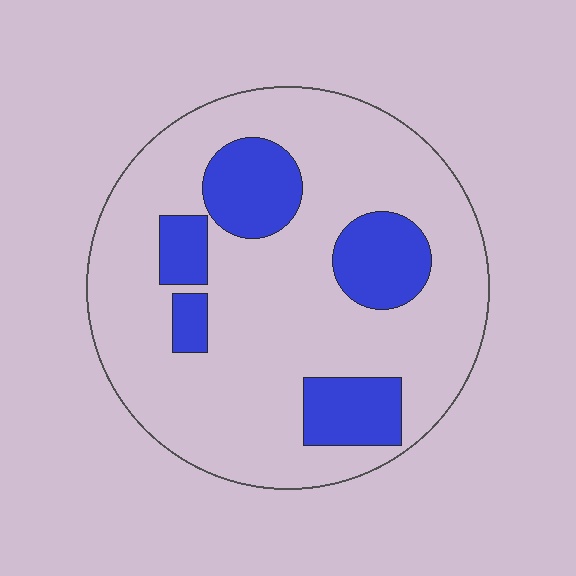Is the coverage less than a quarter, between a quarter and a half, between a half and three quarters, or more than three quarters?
Less than a quarter.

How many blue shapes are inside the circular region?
5.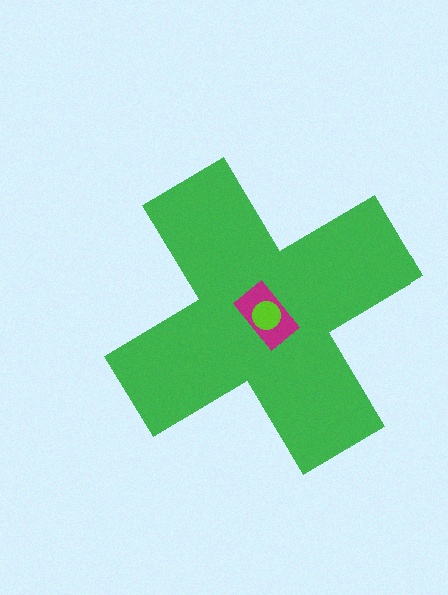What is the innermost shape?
The lime circle.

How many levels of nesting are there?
3.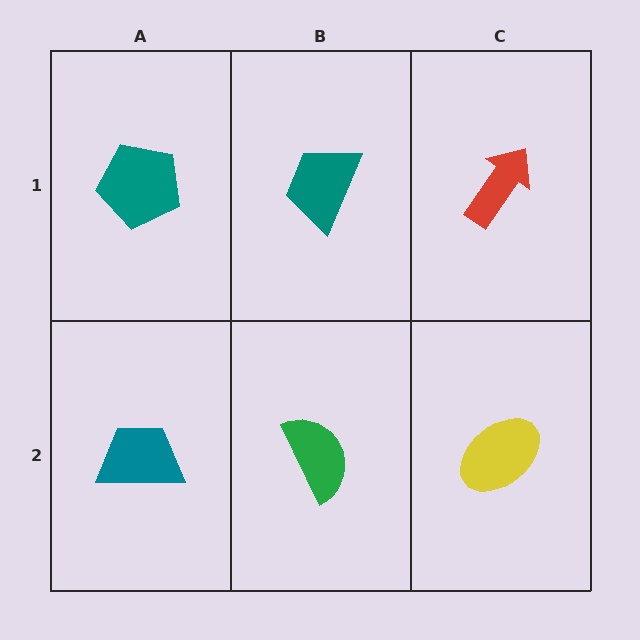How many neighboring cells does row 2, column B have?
3.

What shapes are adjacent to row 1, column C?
A yellow ellipse (row 2, column C), a teal trapezoid (row 1, column B).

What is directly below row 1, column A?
A teal trapezoid.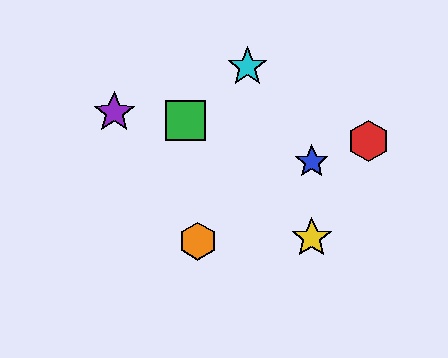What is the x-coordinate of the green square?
The green square is at x≈185.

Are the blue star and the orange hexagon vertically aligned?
No, the blue star is at x≈312 and the orange hexagon is at x≈198.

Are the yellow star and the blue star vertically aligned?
Yes, both are at x≈312.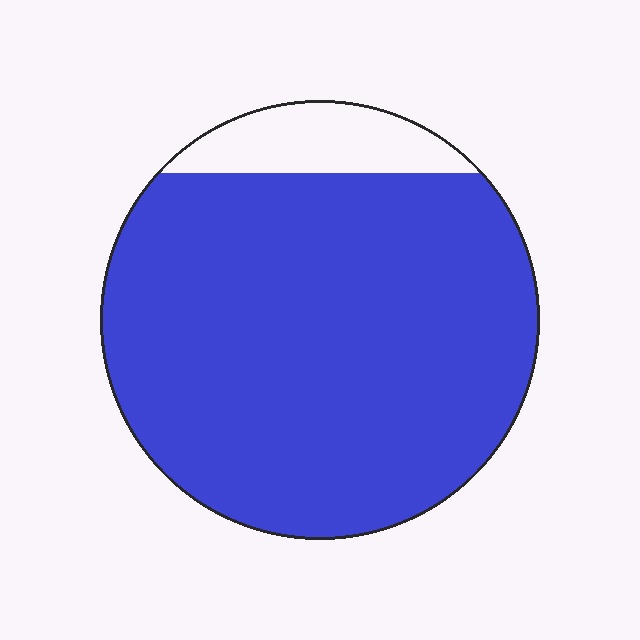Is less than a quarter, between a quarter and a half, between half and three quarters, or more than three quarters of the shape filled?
More than three quarters.